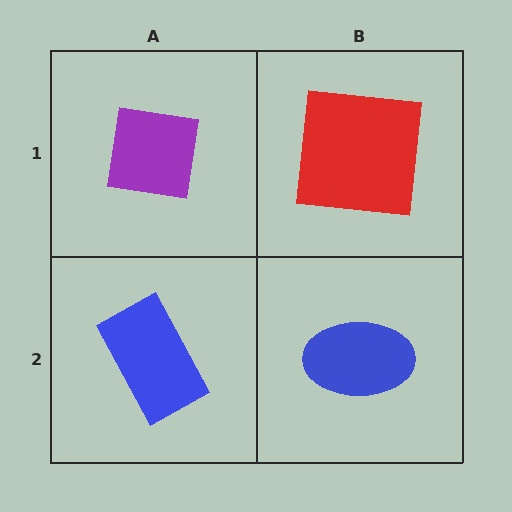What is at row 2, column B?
A blue ellipse.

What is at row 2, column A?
A blue rectangle.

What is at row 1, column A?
A purple square.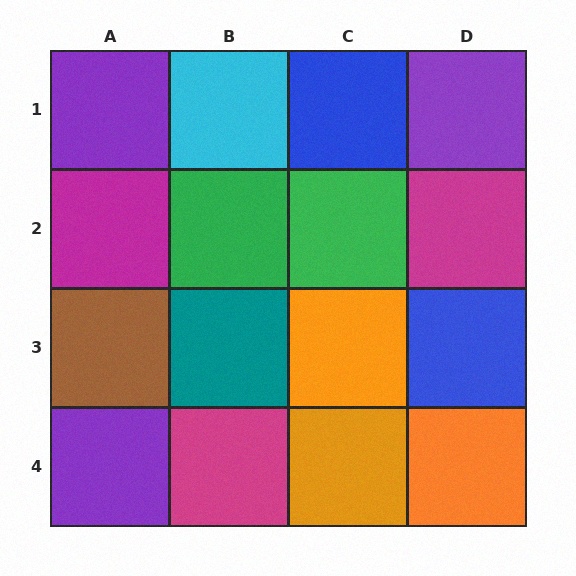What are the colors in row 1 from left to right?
Purple, cyan, blue, purple.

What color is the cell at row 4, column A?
Purple.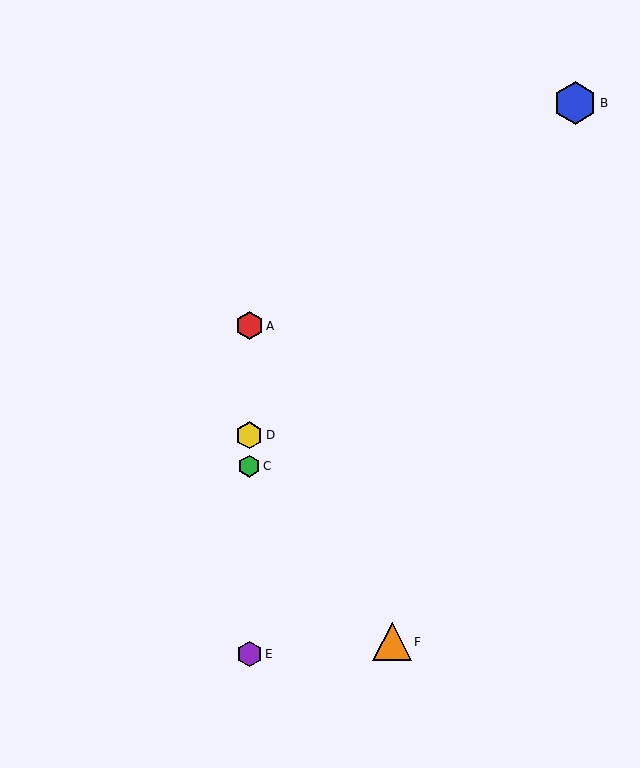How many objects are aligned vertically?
4 objects (A, C, D, E) are aligned vertically.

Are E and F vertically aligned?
No, E is at x≈249 and F is at x≈392.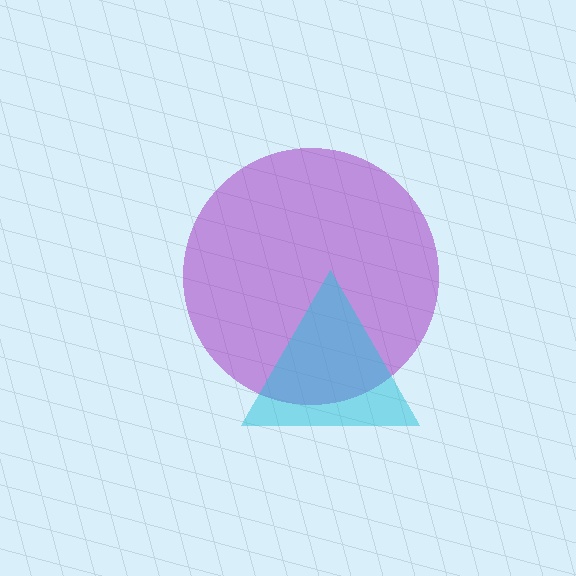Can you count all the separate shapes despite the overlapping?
Yes, there are 2 separate shapes.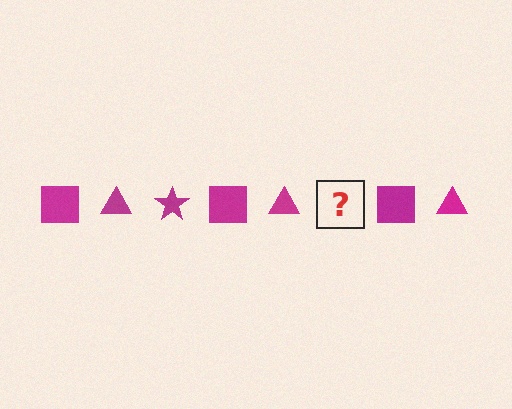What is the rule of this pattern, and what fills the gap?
The rule is that the pattern cycles through square, triangle, star shapes in magenta. The gap should be filled with a magenta star.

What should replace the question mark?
The question mark should be replaced with a magenta star.